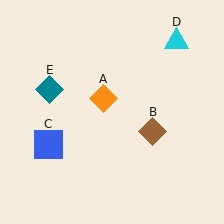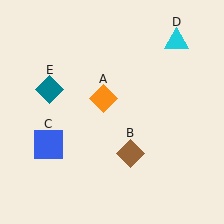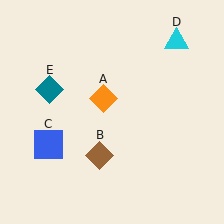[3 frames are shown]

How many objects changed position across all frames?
1 object changed position: brown diamond (object B).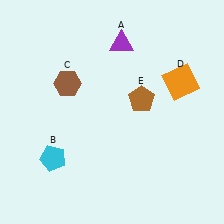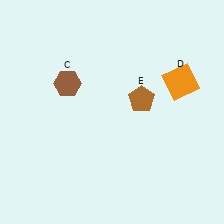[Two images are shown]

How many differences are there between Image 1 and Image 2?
There are 2 differences between the two images.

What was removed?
The purple triangle (A), the cyan pentagon (B) were removed in Image 2.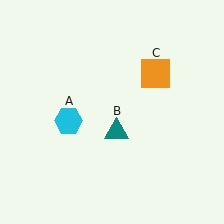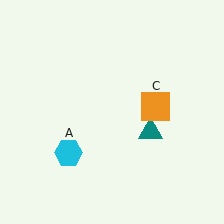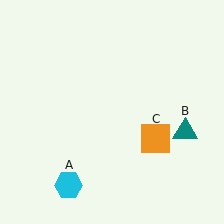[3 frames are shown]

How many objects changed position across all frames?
3 objects changed position: cyan hexagon (object A), teal triangle (object B), orange square (object C).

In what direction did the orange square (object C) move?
The orange square (object C) moved down.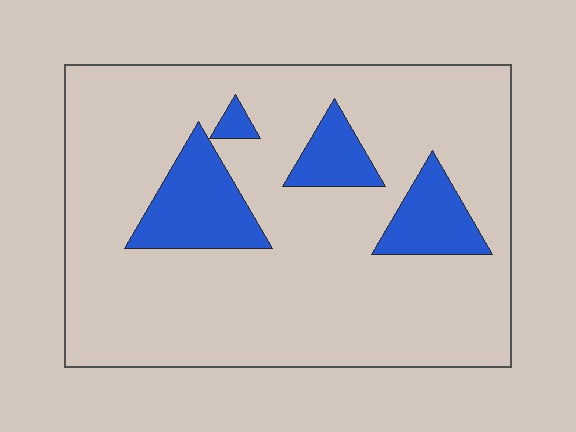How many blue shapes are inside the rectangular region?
4.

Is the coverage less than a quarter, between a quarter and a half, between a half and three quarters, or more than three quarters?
Less than a quarter.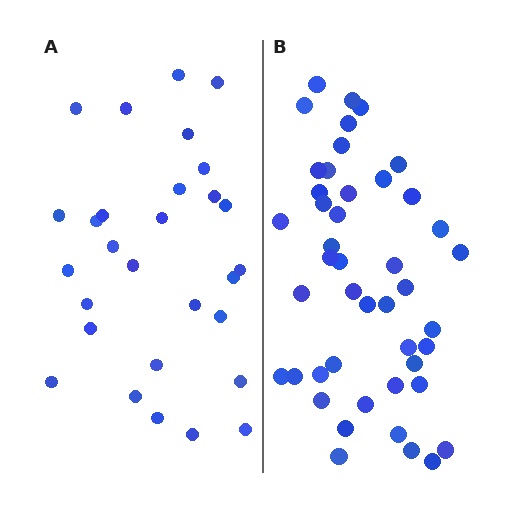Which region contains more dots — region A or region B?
Region B (the right region) has more dots.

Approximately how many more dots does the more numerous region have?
Region B has approximately 15 more dots than region A.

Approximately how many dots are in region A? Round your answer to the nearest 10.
About 30 dots. (The exact count is 29, which rounds to 30.)